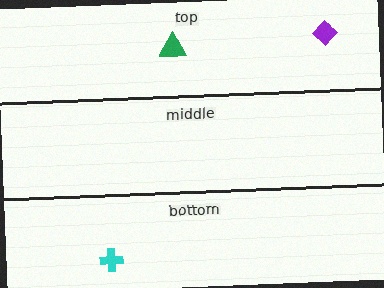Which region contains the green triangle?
The top region.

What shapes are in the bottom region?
The cyan cross.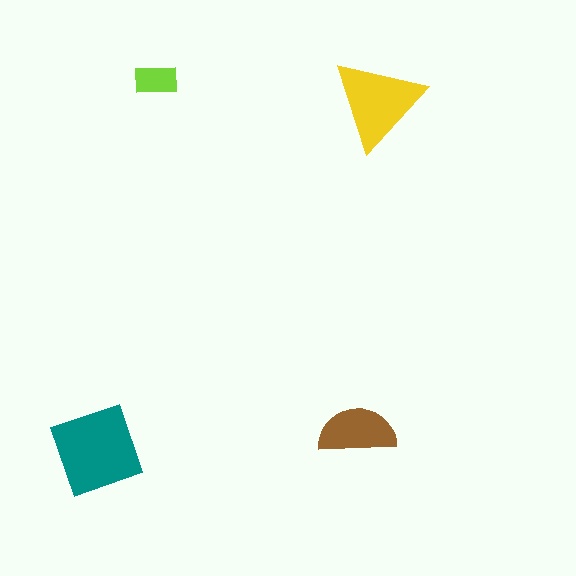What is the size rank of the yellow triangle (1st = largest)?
2nd.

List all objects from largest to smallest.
The teal square, the yellow triangle, the brown semicircle, the lime rectangle.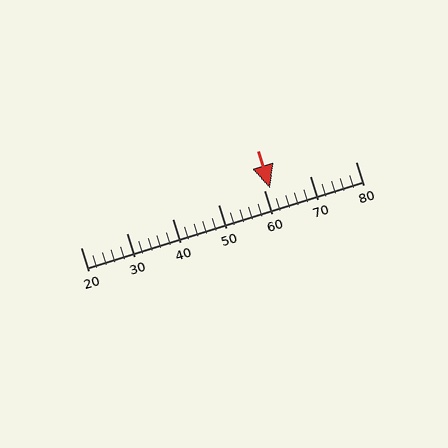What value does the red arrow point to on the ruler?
The red arrow points to approximately 61.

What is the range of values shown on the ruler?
The ruler shows values from 20 to 80.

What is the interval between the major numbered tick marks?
The major tick marks are spaced 10 units apart.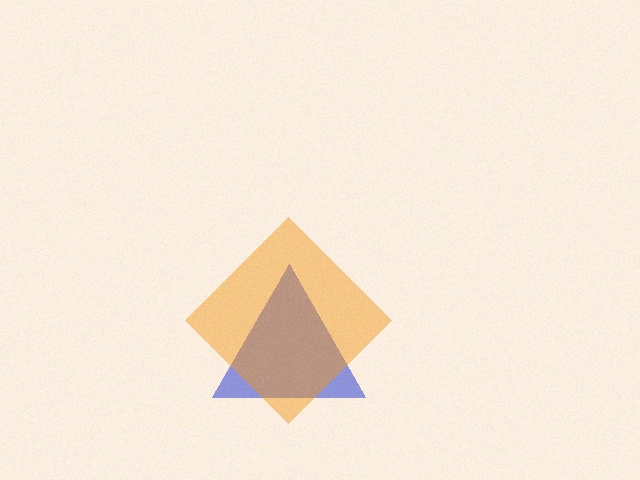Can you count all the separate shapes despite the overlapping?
Yes, there are 2 separate shapes.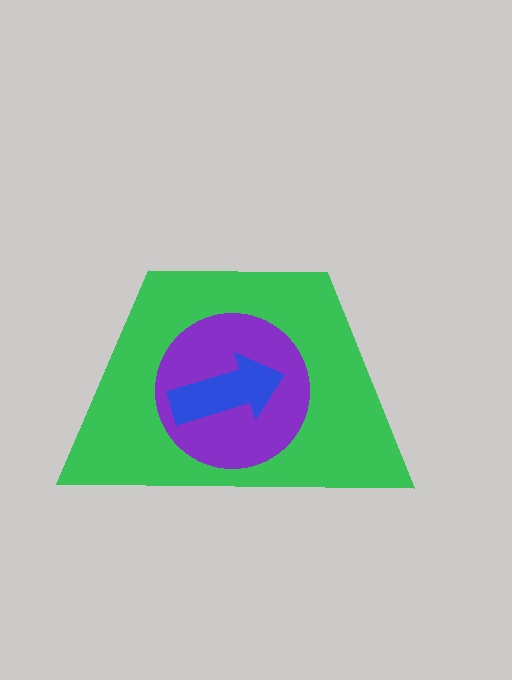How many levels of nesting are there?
3.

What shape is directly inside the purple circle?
The blue arrow.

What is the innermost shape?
The blue arrow.